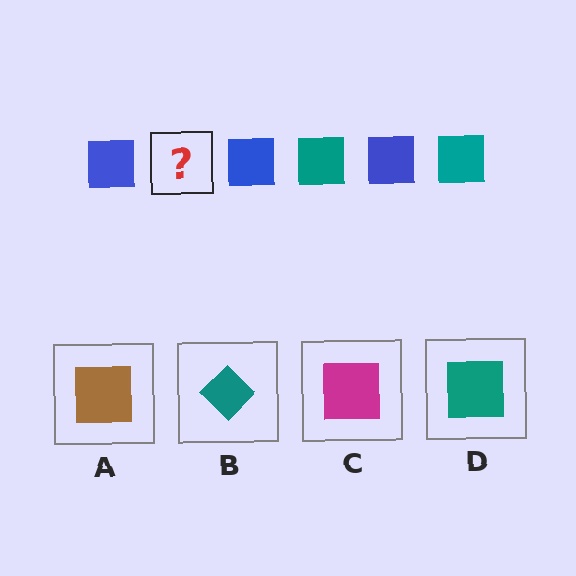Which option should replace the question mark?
Option D.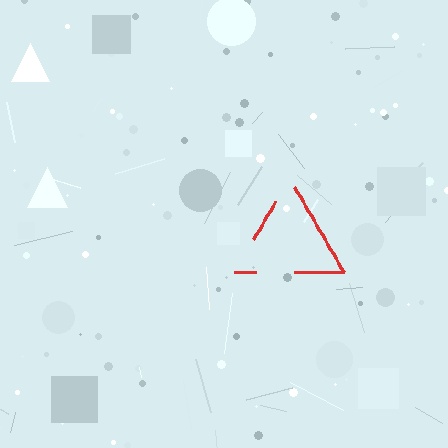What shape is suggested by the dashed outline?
The dashed outline suggests a triangle.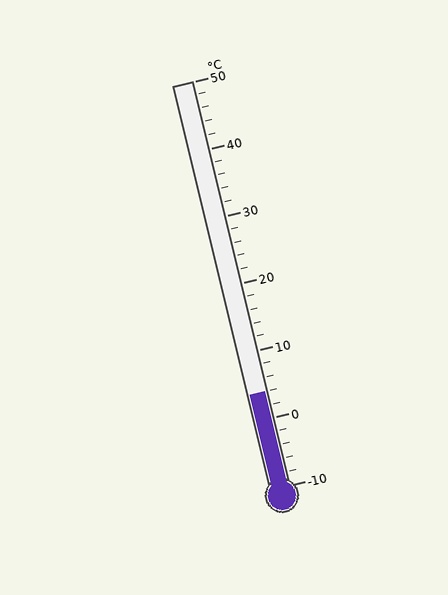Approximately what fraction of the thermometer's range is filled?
The thermometer is filled to approximately 25% of its range.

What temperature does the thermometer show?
The thermometer shows approximately 4°C.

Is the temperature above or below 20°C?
The temperature is below 20°C.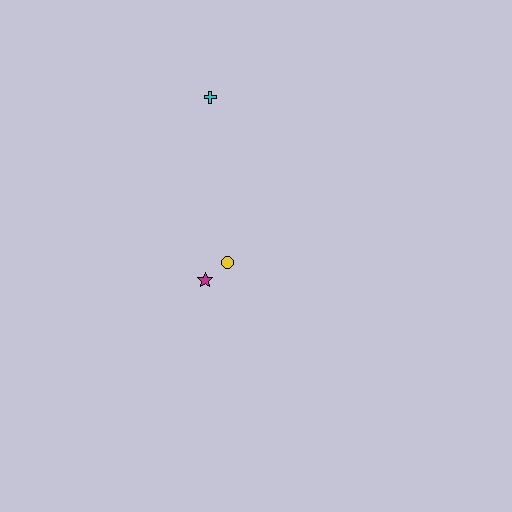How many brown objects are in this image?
There are no brown objects.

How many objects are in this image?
There are 3 objects.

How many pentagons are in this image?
There are no pentagons.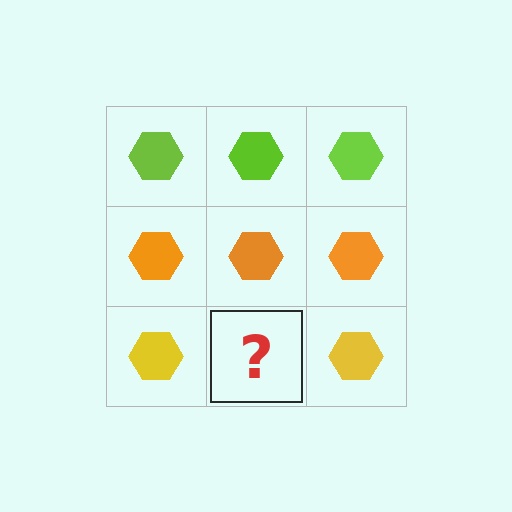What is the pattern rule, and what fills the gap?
The rule is that each row has a consistent color. The gap should be filled with a yellow hexagon.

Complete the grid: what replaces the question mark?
The question mark should be replaced with a yellow hexagon.